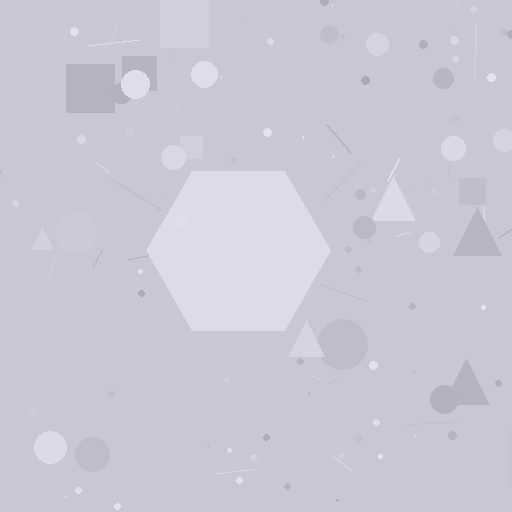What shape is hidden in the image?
A hexagon is hidden in the image.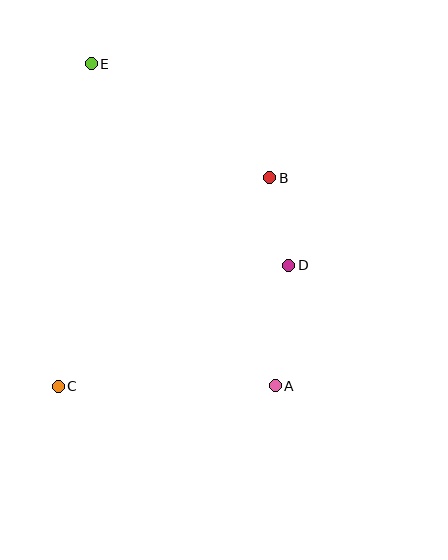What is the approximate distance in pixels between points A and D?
The distance between A and D is approximately 121 pixels.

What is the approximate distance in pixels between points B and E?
The distance between B and E is approximately 212 pixels.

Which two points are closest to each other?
Points B and D are closest to each other.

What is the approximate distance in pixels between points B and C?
The distance between B and C is approximately 297 pixels.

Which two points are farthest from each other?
Points A and E are farthest from each other.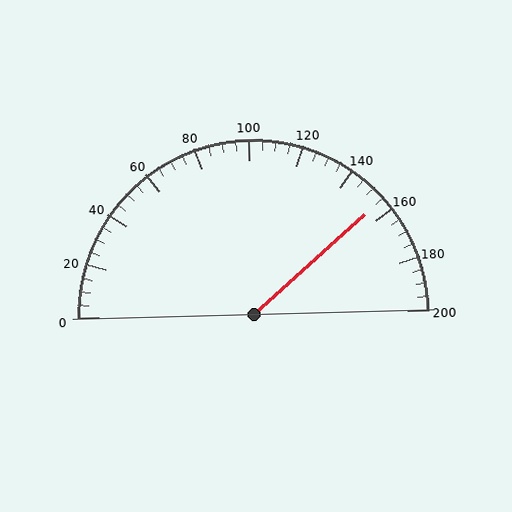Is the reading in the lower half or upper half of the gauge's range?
The reading is in the upper half of the range (0 to 200).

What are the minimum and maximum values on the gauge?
The gauge ranges from 0 to 200.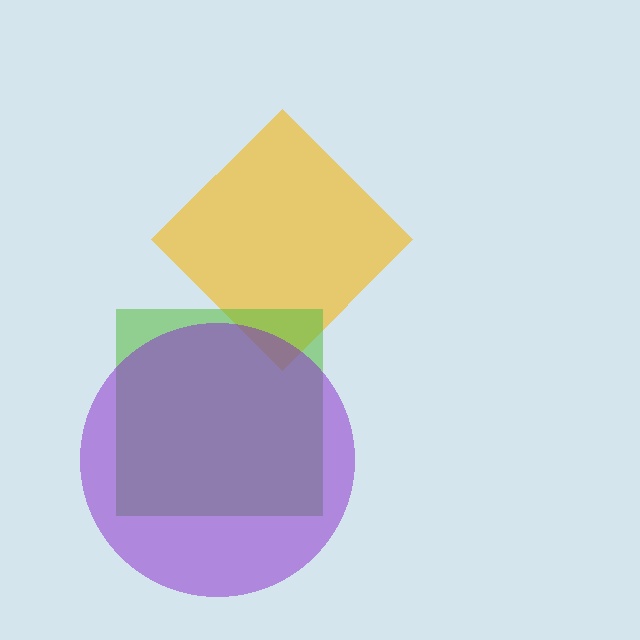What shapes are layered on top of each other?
The layered shapes are: a yellow diamond, a lime square, a purple circle.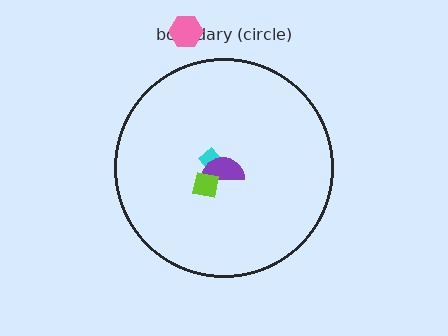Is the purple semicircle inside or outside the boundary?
Inside.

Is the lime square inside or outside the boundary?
Inside.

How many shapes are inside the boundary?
3 inside, 1 outside.